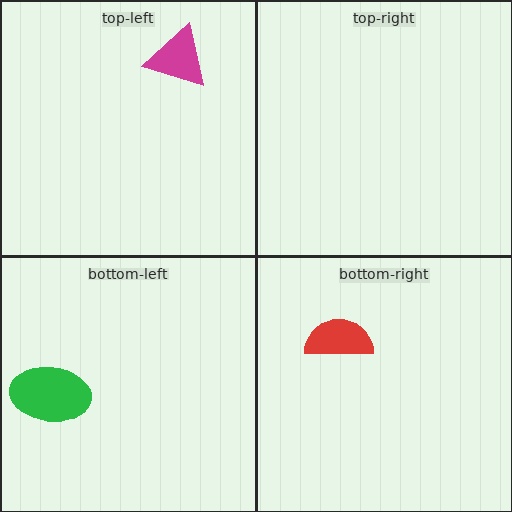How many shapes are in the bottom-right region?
1.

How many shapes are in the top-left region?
1.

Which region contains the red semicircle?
The bottom-right region.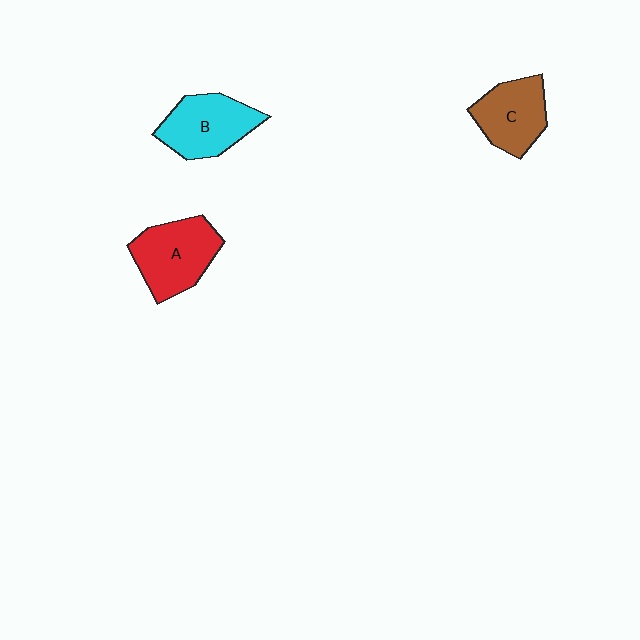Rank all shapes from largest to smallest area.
From largest to smallest: A (red), B (cyan), C (brown).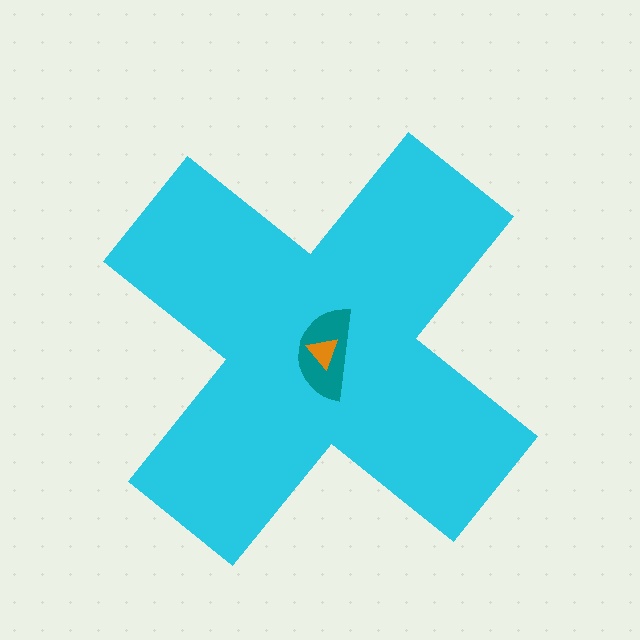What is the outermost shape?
The cyan cross.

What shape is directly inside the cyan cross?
The teal semicircle.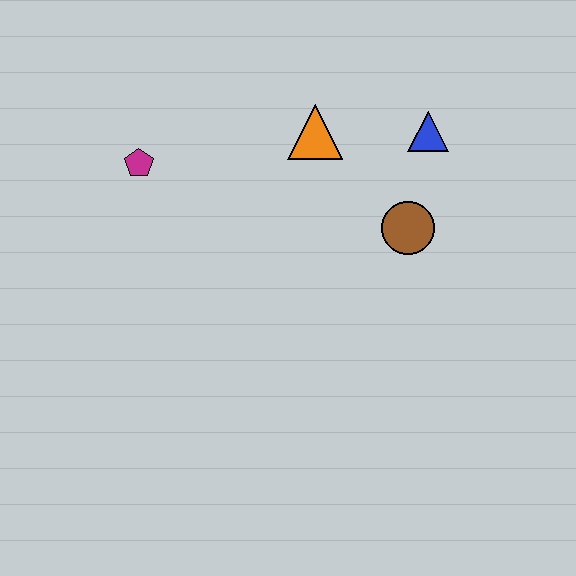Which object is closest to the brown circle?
The blue triangle is closest to the brown circle.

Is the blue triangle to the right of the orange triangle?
Yes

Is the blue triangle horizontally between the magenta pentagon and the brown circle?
No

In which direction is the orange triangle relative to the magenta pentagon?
The orange triangle is to the right of the magenta pentagon.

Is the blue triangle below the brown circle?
No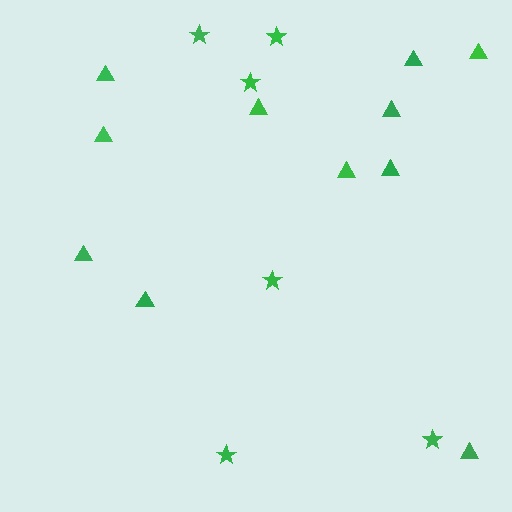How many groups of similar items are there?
There are 2 groups: one group of triangles (11) and one group of stars (6).